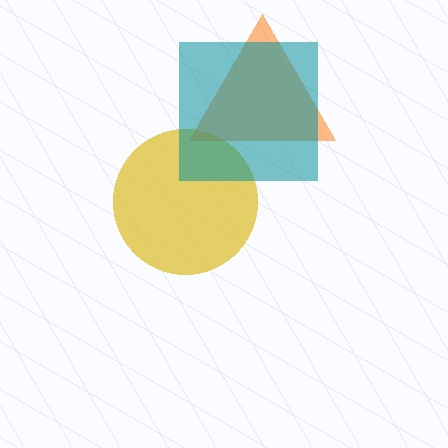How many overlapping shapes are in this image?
There are 3 overlapping shapes in the image.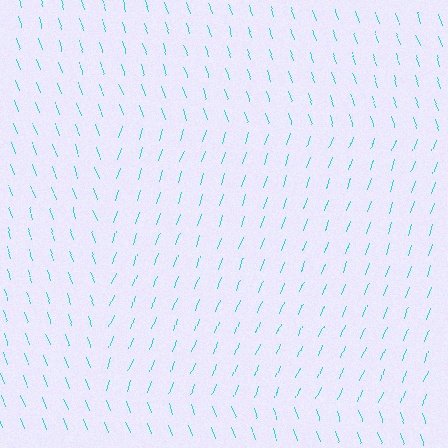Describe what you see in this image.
The image is filled with small cyan line segments. A rectangle region in the image has lines oriented differently from the surrounding lines, creating a visible texture boundary.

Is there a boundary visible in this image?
Yes, there is a texture boundary formed by a change in line orientation.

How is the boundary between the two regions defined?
The boundary is defined purely by a change in line orientation (approximately 40 degrees difference). All lines are the same color and thickness.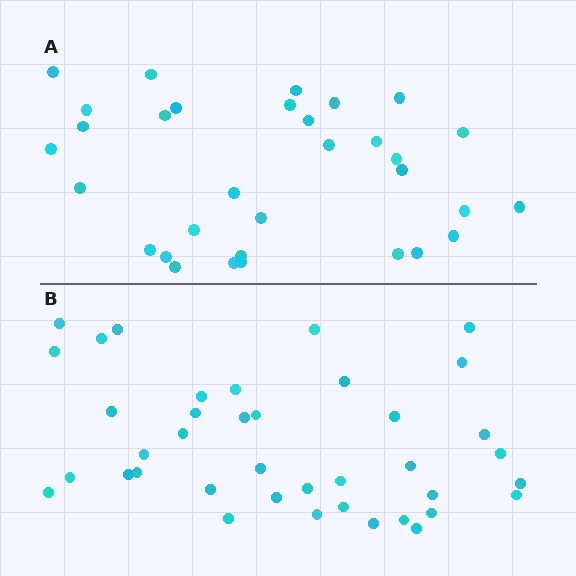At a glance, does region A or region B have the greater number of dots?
Region B (the bottom region) has more dots.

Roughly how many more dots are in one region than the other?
Region B has roughly 8 or so more dots than region A.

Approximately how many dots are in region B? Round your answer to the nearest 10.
About 40 dots. (The exact count is 39, which rounds to 40.)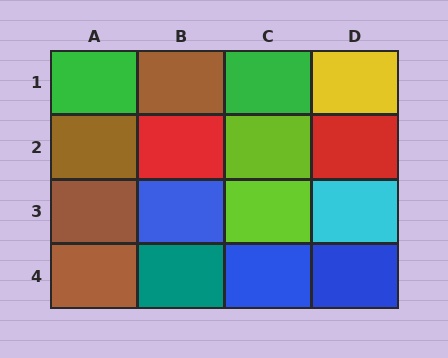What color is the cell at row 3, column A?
Brown.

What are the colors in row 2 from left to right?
Brown, red, lime, red.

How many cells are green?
2 cells are green.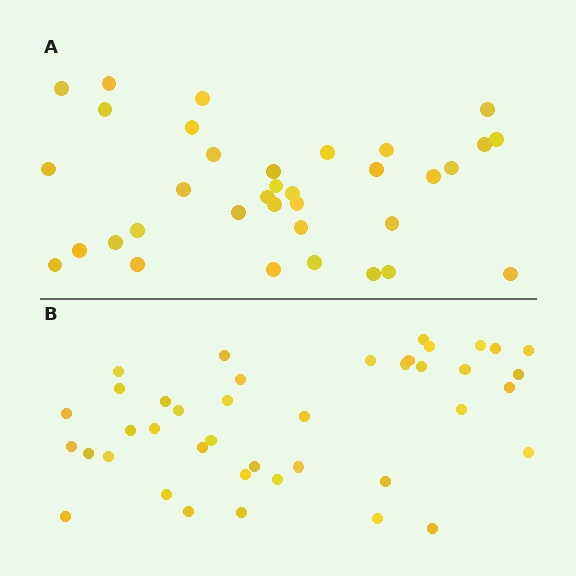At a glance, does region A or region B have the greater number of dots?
Region B (the bottom region) has more dots.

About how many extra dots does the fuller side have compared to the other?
Region B has about 6 more dots than region A.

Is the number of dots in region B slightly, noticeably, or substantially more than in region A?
Region B has only slightly more — the two regions are fairly close. The ratio is roughly 1.2 to 1.